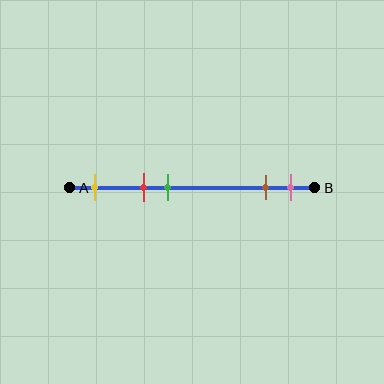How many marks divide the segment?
There are 5 marks dividing the segment.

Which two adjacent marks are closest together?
The brown and pink marks are the closest adjacent pair.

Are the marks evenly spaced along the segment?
No, the marks are not evenly spaced.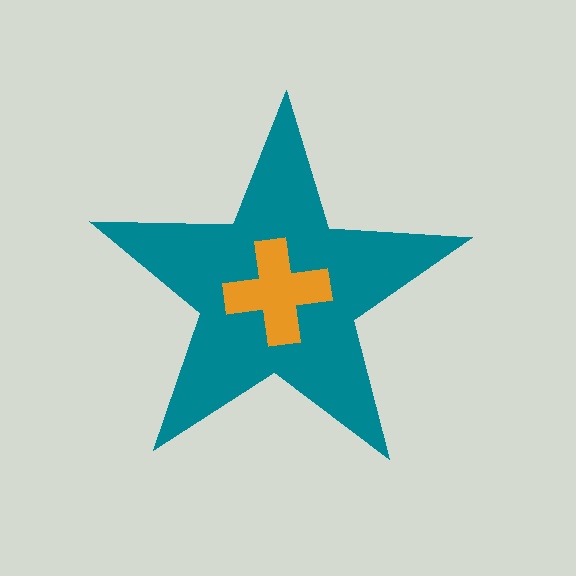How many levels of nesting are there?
2.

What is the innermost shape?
The orange cross.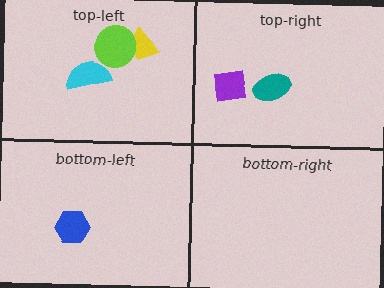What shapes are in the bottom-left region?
The blue hexagon.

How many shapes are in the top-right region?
2.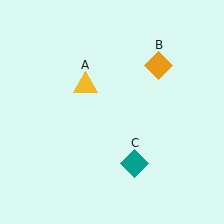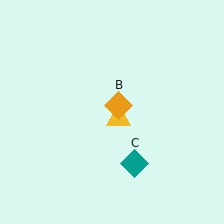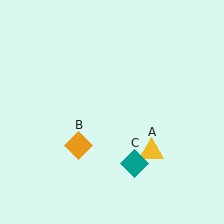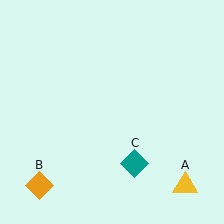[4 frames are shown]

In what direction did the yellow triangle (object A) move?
The yellow triangle (object A) moved down and to the right.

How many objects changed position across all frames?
2 objects changed position: yellow triangle (object A), orange diamond (object B).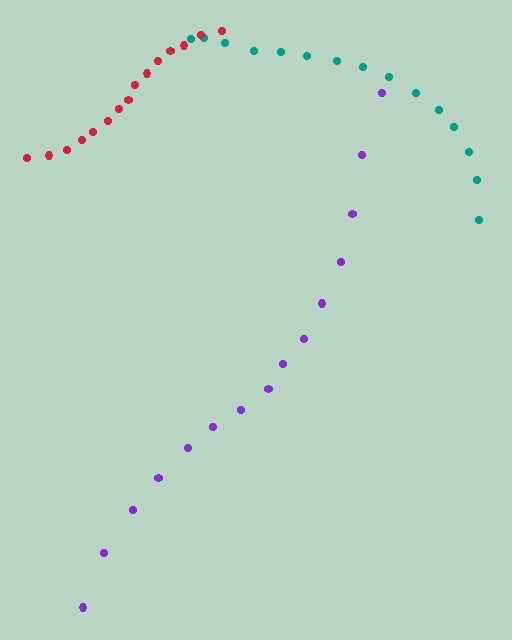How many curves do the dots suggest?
There are 3 distinct paths.